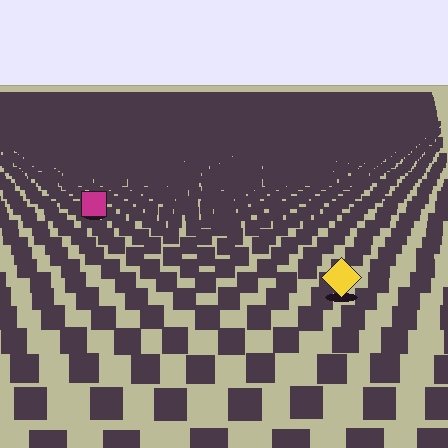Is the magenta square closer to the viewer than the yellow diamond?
No. The yellow diamond is closer — you can tell from the texture gradient: the ground texture is coarser near it.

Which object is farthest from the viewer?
The magenta square is farthest from the viewer. It appears smaller and the ground texture around it is denser.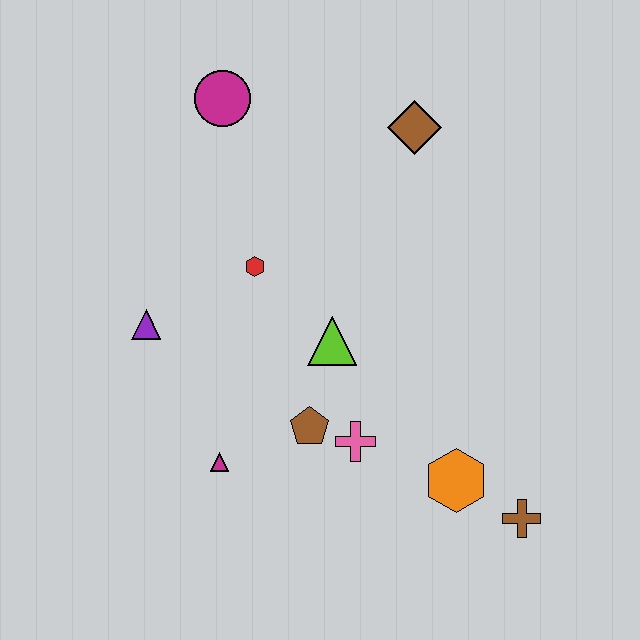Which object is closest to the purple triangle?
The red hexagon is closest to the purple triangle.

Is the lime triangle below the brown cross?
No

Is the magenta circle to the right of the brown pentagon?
No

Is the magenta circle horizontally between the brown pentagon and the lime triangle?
No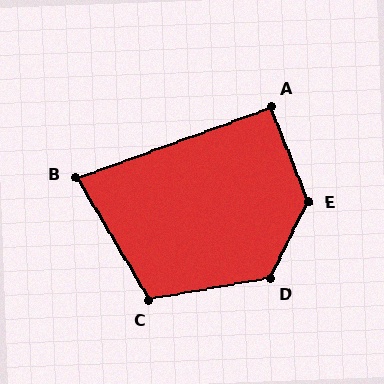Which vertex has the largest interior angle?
E, at approximately 132 degrees.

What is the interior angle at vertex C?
Approximately 110 degrees (obtuse).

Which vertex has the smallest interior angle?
B, at approximately 80 degrees.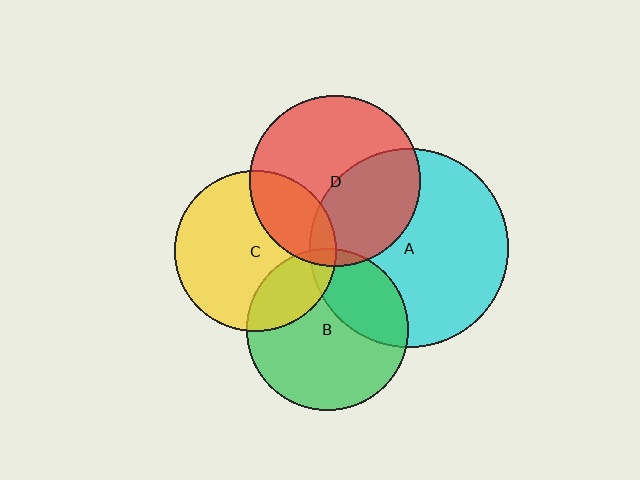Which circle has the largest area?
Circle A (cyan).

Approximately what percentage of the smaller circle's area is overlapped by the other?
Approximately 25%.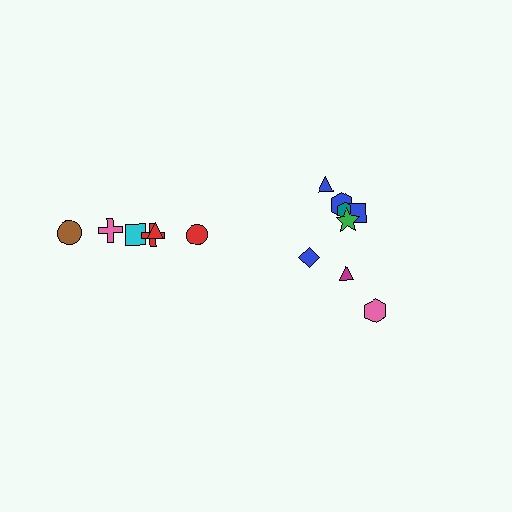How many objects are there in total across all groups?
There are 14 objects.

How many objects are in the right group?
There are 8 objects.